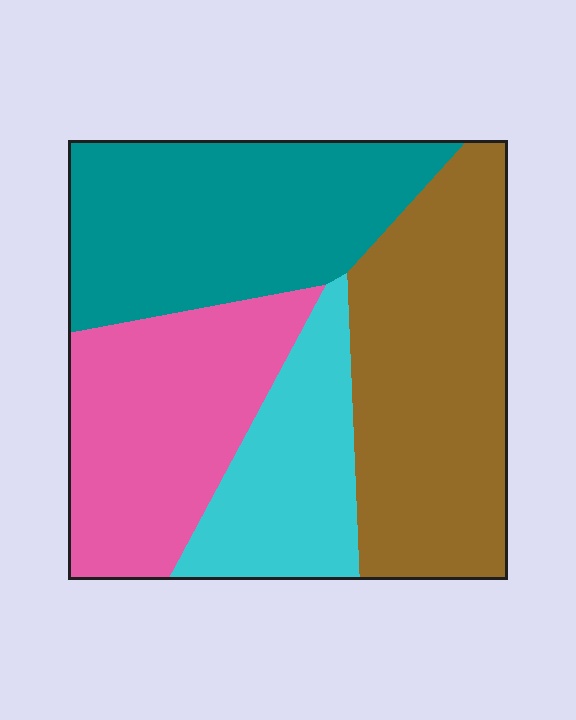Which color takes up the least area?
Cyan, at roughly 15%.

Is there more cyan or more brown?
Brown.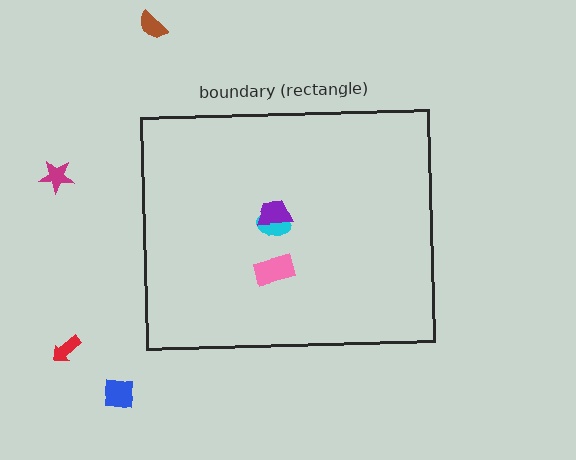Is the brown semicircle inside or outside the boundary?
Outside.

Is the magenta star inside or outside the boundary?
Outside.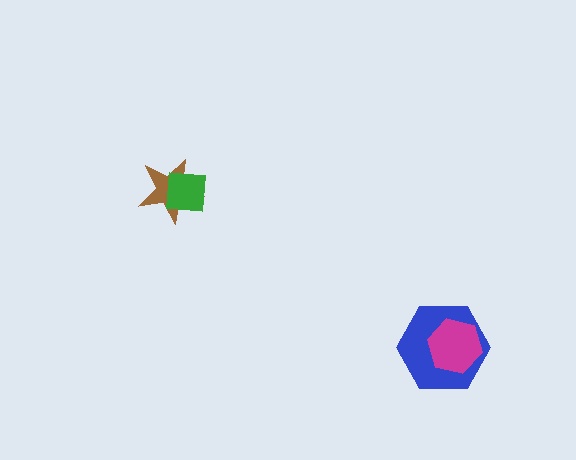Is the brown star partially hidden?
Yes, it is partially covered by another shape.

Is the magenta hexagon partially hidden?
No, no other shape covers it.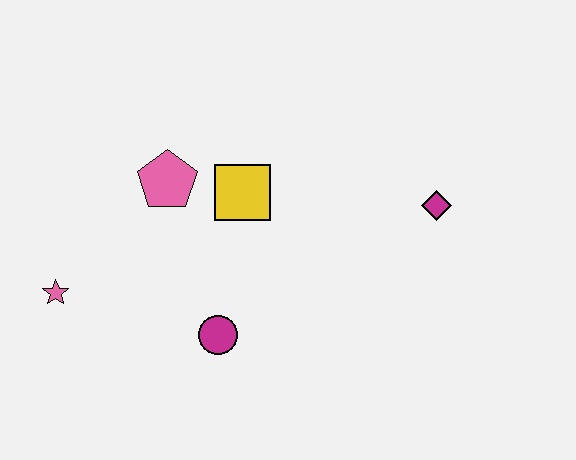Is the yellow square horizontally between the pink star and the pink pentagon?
No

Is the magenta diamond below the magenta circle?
No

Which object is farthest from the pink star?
The magenta diamond is farthest from the pink star.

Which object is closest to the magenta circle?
The yellow square is closest to the magenta circle.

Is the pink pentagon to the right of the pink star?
Yes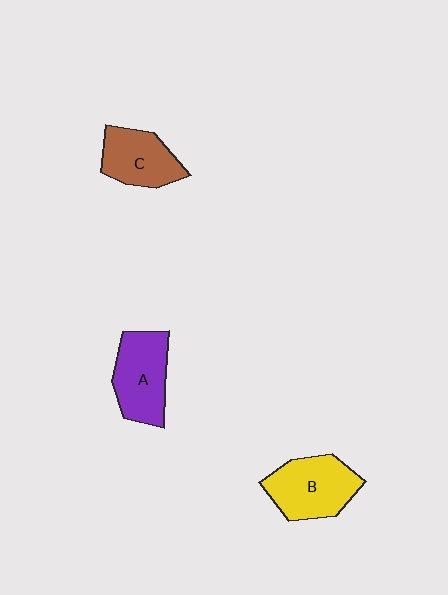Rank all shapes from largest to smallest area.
From largest to smallest: B (yellow), A (purple), C (brown).